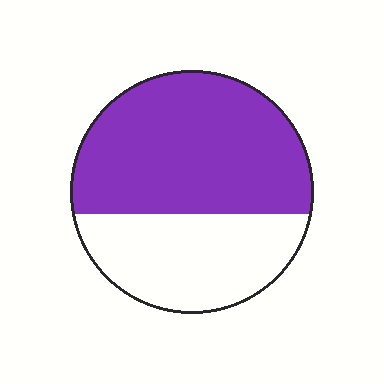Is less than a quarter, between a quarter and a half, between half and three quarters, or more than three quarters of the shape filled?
Between half and three quarters.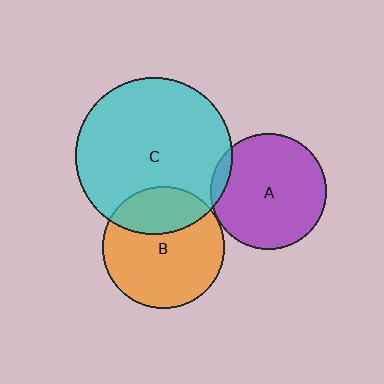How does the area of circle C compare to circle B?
Approximately 1.7 times.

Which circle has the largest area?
Circle C (cyan).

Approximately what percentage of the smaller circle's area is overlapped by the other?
Approximately 30%.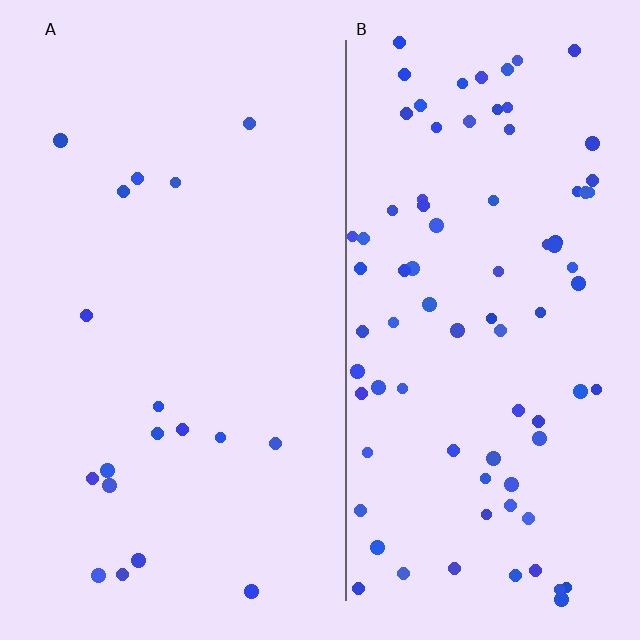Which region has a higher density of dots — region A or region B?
B (the right).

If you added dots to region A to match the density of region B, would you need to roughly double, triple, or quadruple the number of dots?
Approximately quadruple.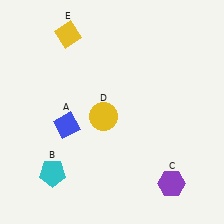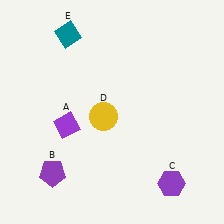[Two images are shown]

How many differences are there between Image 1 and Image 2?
There are 3 differences between the two images.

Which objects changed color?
A changed from blue to purple. B changed from cyan to purple. E changed from yellow to teal.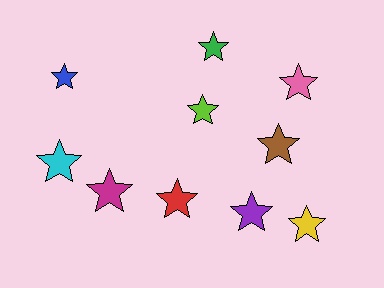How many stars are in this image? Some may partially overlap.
There are 10 stars.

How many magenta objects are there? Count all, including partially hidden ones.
There is 1 magenta object.